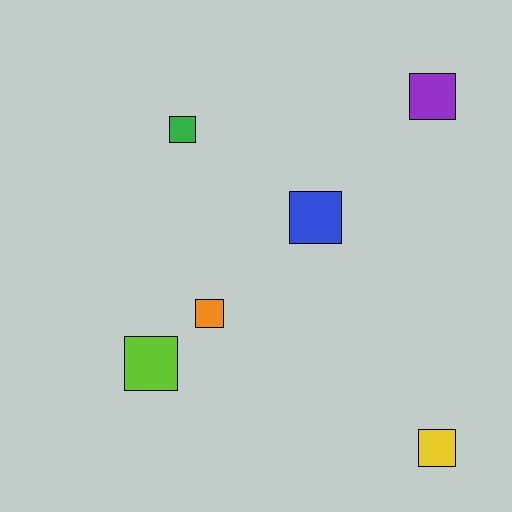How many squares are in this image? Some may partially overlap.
There are 6 squares.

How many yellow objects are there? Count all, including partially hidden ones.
There is 1 yellow object.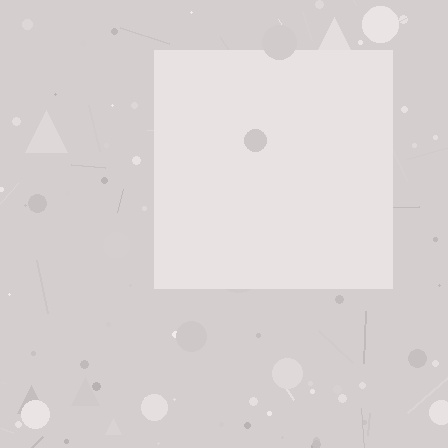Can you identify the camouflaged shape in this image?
The camouflaged shape is a square.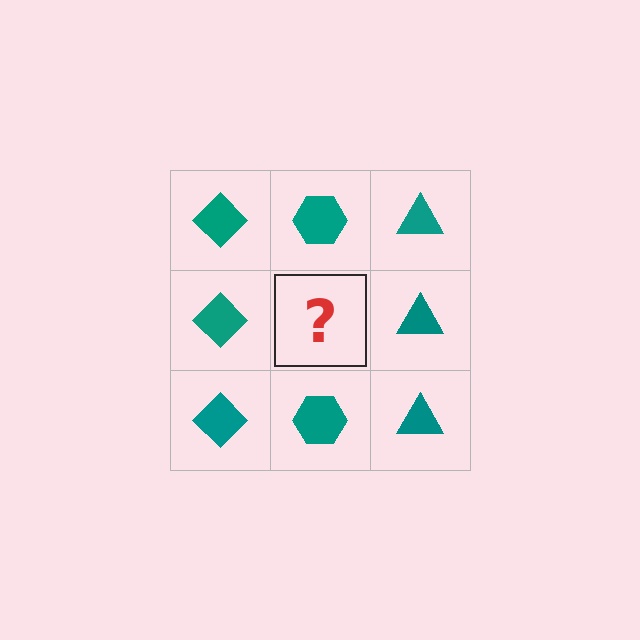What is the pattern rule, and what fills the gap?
The rule is that each column has a consistent shape. The gap should be filled with a teal hexagon.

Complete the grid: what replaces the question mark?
The question mark should be replaced with a teal hexagon.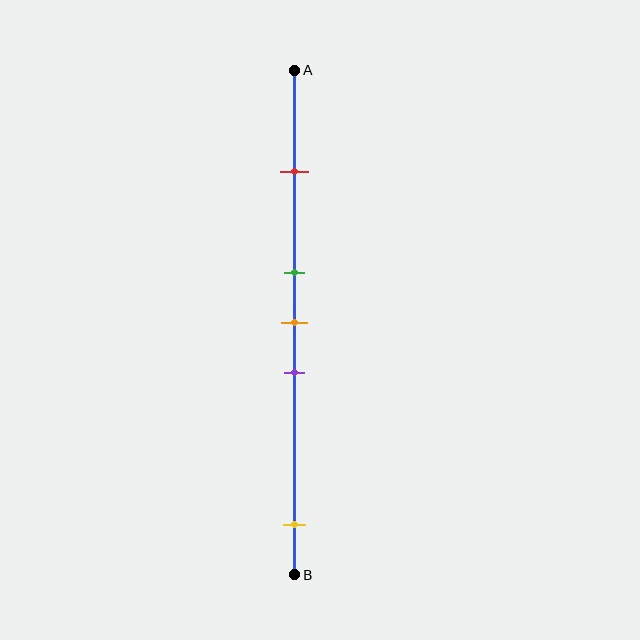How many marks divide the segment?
There are 5 marks dividing the segment.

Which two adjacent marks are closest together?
The green and orange marks are the closest adjacent pair.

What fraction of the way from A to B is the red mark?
The red mark is approximately 20% (0.2) of the way from A to B.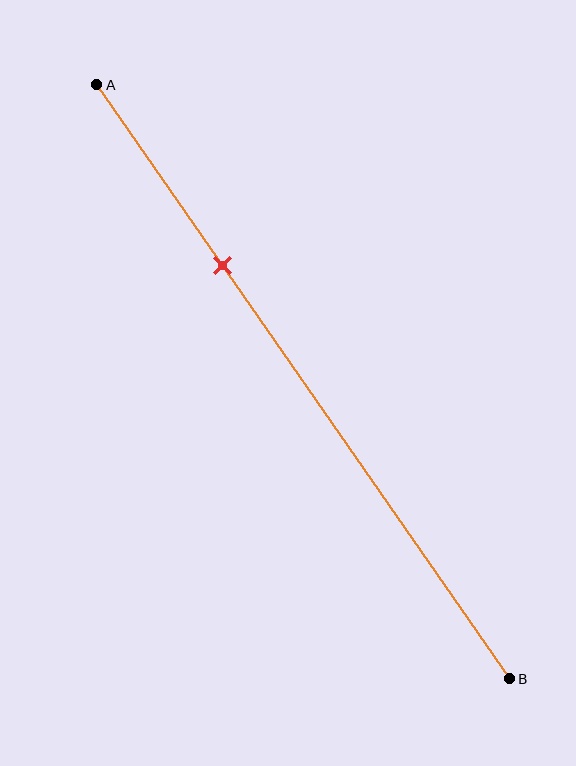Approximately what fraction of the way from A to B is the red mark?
The red mark is approximately 30% of the way from A to B.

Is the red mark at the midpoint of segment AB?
No, the mark is at about 30% from A, not at the 50% midpoint.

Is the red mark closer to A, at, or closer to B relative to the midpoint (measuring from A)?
The red mark is closer to point A than the midpoint of segment AB.